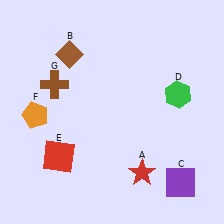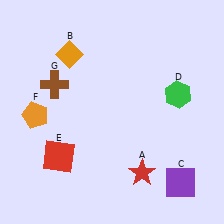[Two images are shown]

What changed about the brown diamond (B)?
In Image 1, B is brown. In Image 2, it changed to orange.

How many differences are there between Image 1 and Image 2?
There is 1 difference between the two images.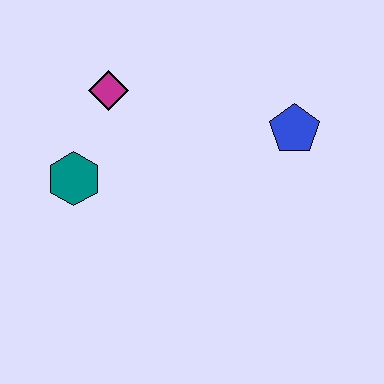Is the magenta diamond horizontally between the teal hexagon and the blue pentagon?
Yes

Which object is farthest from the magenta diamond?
The blue pentagon is farthest from the magenta diamond.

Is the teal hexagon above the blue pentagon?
No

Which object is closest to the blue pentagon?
The magenta diamond is closest to the blue pentagon.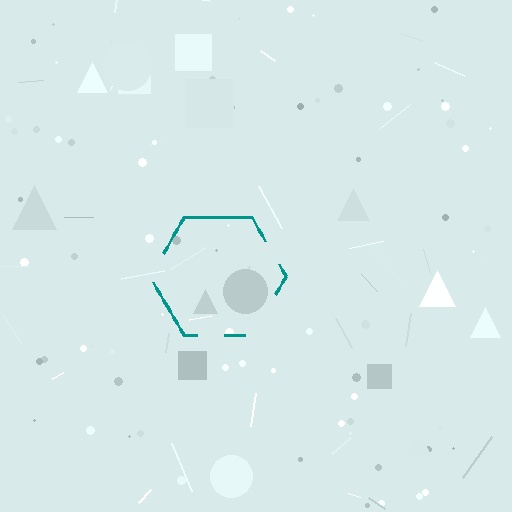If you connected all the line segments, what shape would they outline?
They would outline a hexagon.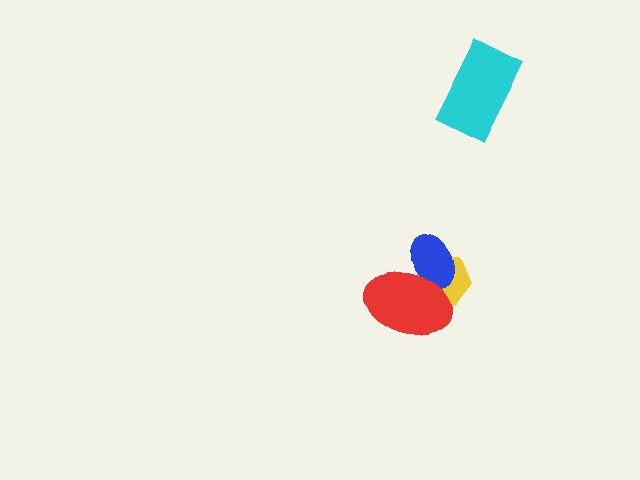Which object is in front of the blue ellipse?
The red ellipse is in front of the blue ellipse.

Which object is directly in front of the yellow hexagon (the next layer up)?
The blue ellipse is directly in front of the yellow hexagon.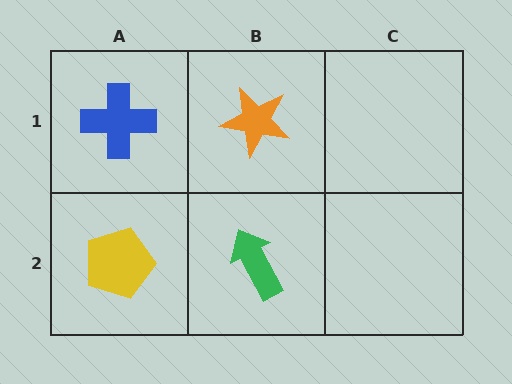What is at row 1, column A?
A blue cross.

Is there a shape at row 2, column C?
No, that cell is empty.